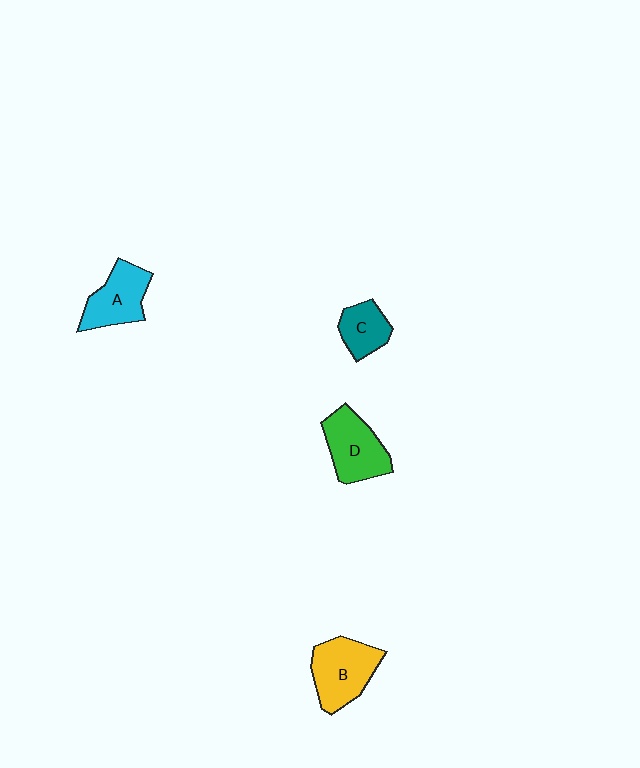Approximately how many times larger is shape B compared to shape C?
Approximately 1.7 times.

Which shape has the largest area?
Shape B (yellow).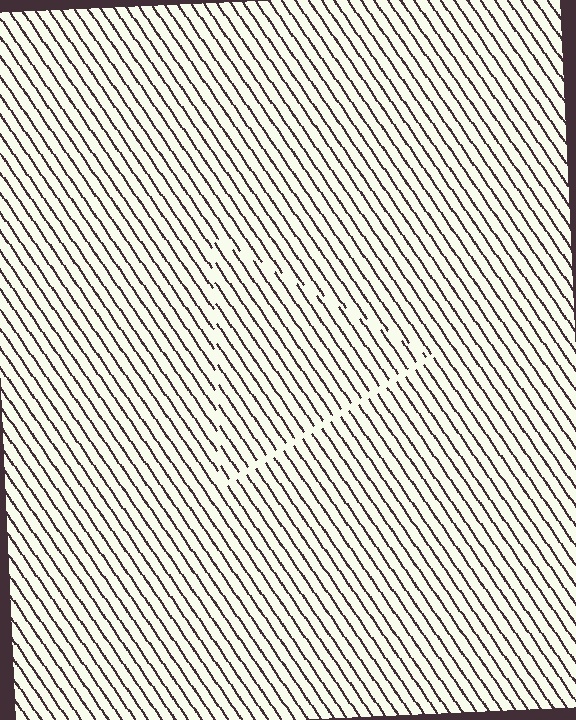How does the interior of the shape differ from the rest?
The interior of the shape contains the same grating, shifted by half a period — the contour is defined by the phase discontinuity where line-ends from the inner and outer gratings abut.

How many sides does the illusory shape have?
3 sides — the line-ends trace a triangle.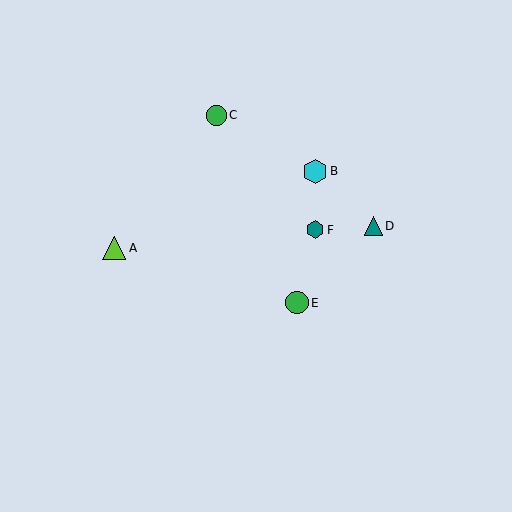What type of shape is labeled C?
Shape C is a green circle.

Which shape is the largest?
The cyan hexagon (labeled B) is the largest.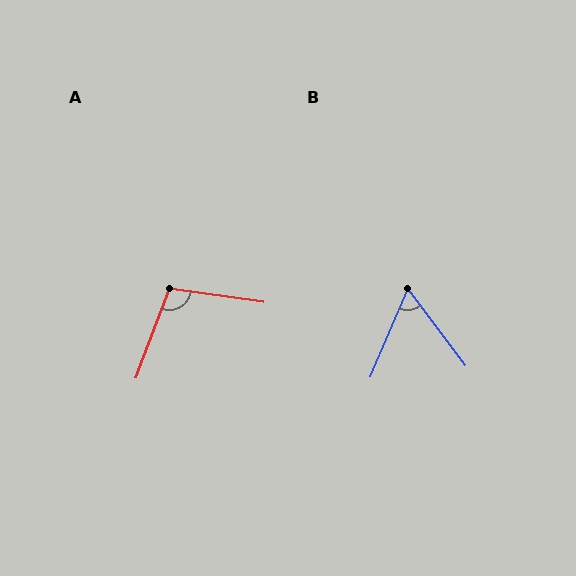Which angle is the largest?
A, at approximately 102 degrees.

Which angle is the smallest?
B, at approximately 60 degrees.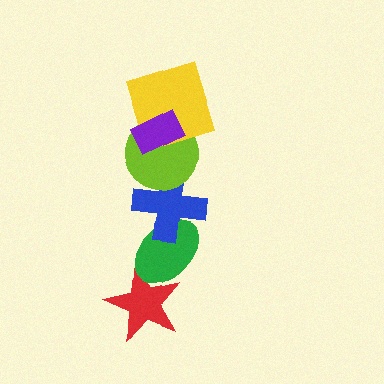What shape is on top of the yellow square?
The purple rectangle is on top of the yellow square.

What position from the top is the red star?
The red star is 6th from the top.